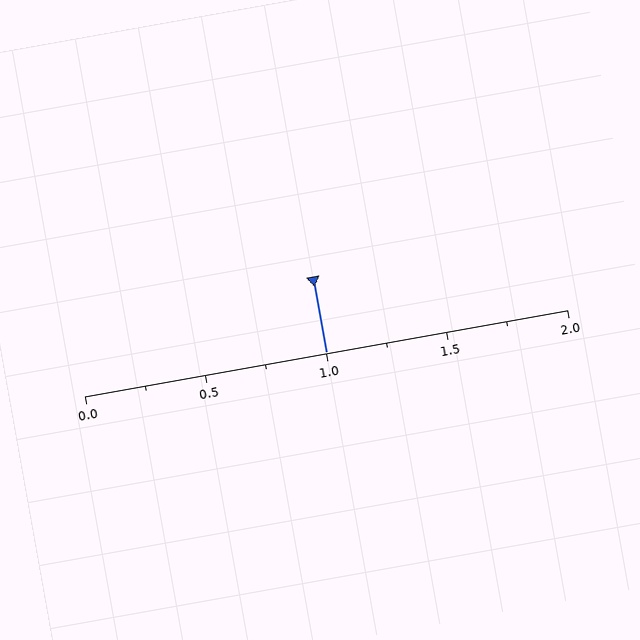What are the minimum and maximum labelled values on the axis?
The axis runs from 0.0 to 2.0.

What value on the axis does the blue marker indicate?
The marker indicates approximately 1.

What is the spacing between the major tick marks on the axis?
The major ticks are spaced 0.5 apart.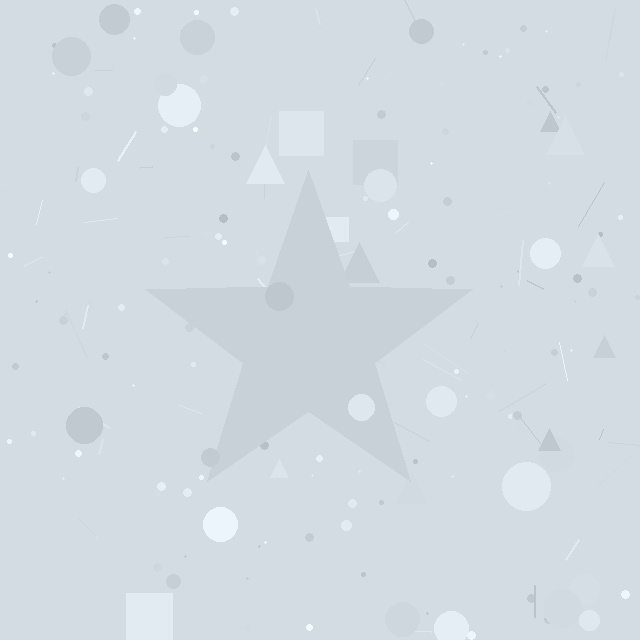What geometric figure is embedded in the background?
A star is embedded in the background.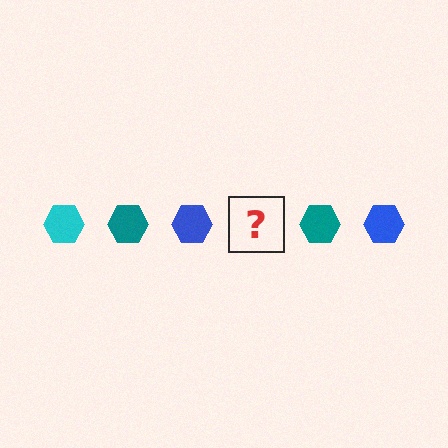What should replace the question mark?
The question mark should be replaced with a cyan hexagon.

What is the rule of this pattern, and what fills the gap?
The rule is that the pattern cycles through cyan, teal, blue hexagons. The gap should be filled with a cyan hexagon.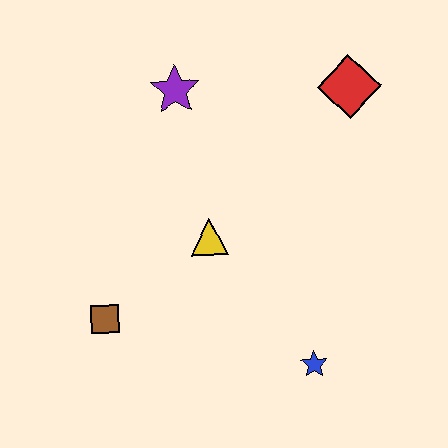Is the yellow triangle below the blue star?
No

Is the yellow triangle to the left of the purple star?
No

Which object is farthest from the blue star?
The purple star is farthest from the blue star.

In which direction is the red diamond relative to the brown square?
The red diamond is to the right of the brown square.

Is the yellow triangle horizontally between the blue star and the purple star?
Yes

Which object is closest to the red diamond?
The purple star is closest to the red diamond.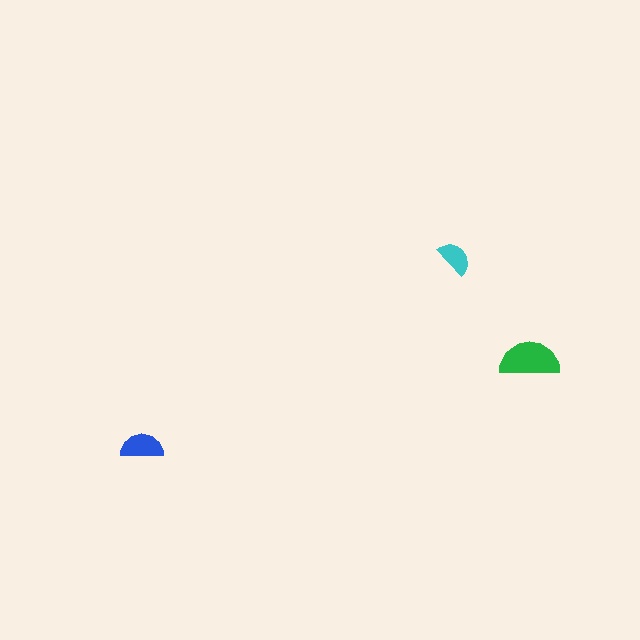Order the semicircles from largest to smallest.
the green one, the blue one, the cyan one.